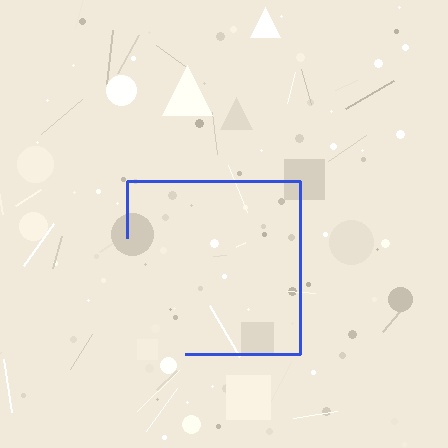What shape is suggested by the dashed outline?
The dashed outline suggests a square.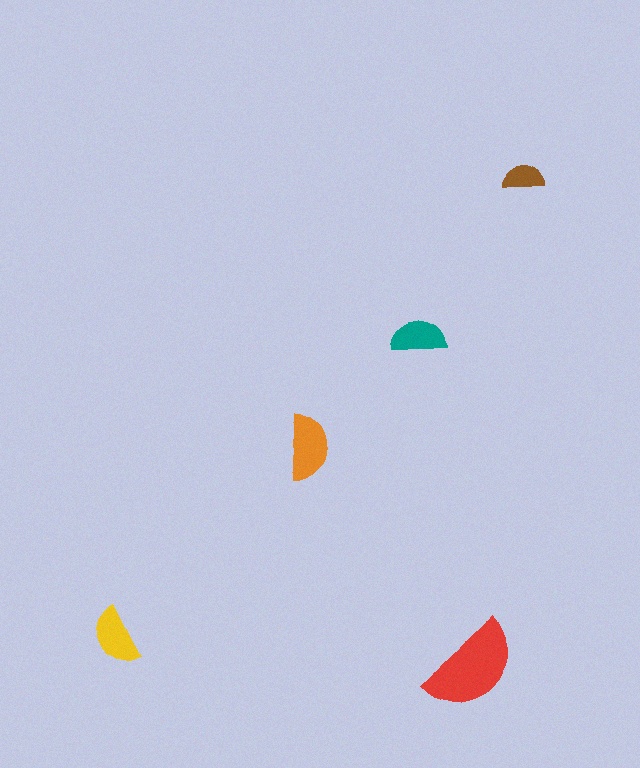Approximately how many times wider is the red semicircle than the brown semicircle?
About 2.5 times wider.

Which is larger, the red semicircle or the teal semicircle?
The red one.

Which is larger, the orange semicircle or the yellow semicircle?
The orange one.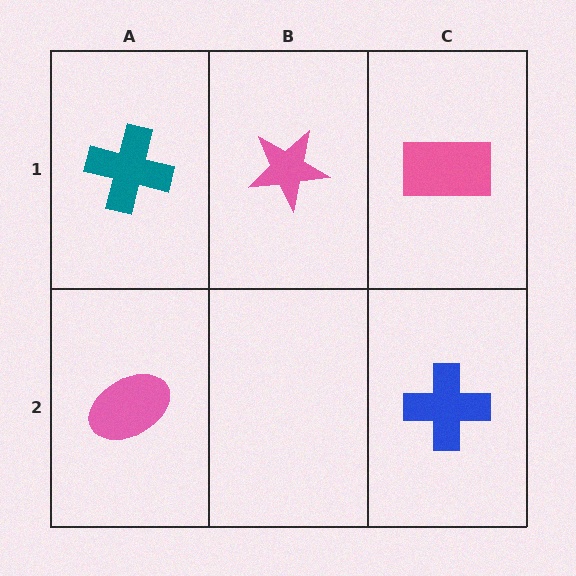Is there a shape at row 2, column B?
No, that cell is empty.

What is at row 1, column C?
A pink rectangle.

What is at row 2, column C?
A blue cross.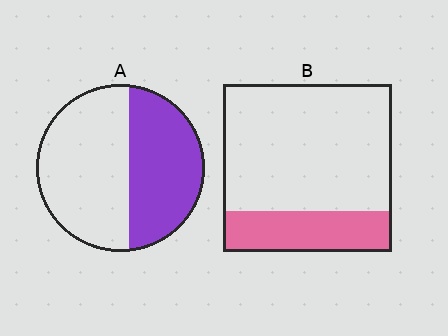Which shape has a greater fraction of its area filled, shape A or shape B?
Shape A.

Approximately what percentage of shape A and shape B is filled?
A is approximately 45% and B is approximately 25%.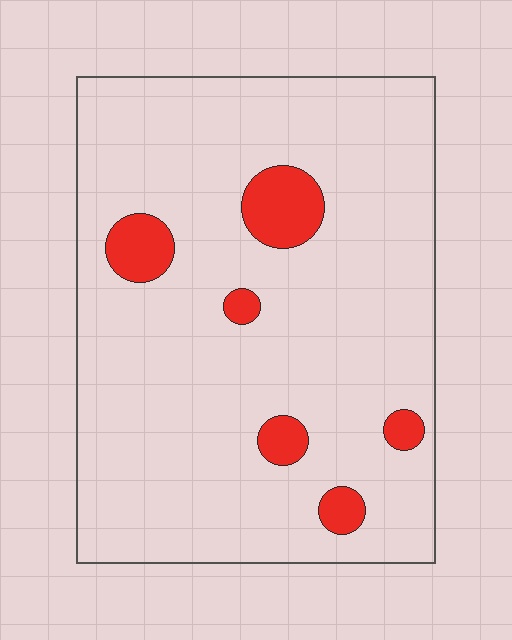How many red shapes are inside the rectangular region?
6.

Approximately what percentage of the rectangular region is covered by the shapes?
Approximately 10%.